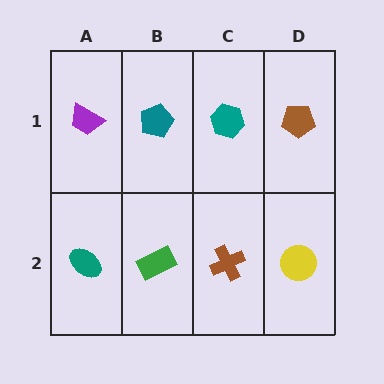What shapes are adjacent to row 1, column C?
A brown cross (row 2, column C), a teal pentagon (row 1, column B), a brown pentagon (row 1, column D).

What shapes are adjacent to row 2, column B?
A teal pentagon (row 1, column B), a teal ellipse (row 2, column A), a brown cross (row 2, column C).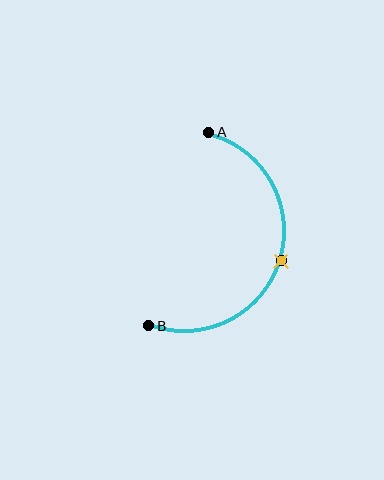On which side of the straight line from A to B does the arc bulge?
The arc bulges to the right of the straight line connecting A and B.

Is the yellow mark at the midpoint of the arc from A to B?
Yes. The yellow mark lies on the arc at equal arc-length from both A and B — it is the arc midpoint.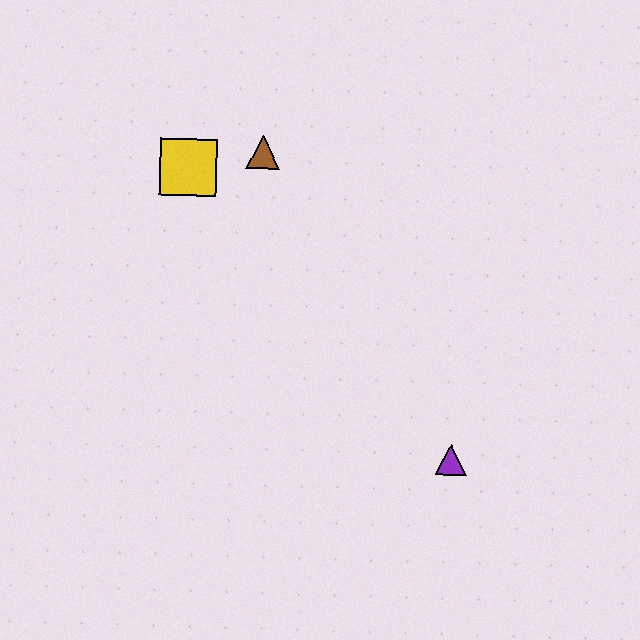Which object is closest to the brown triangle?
The yellow square is closest to the brown triangle.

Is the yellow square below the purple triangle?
No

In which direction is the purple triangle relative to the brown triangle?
The purple triangle is below the brown triangle.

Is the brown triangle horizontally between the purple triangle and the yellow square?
Yes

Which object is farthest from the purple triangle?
The yellow square is farthest from the purple triangle.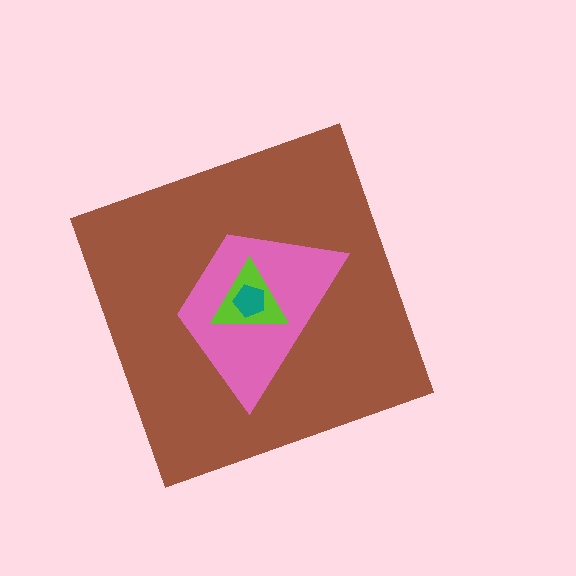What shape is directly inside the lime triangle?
The teal pentagon.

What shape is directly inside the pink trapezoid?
The lime triangle.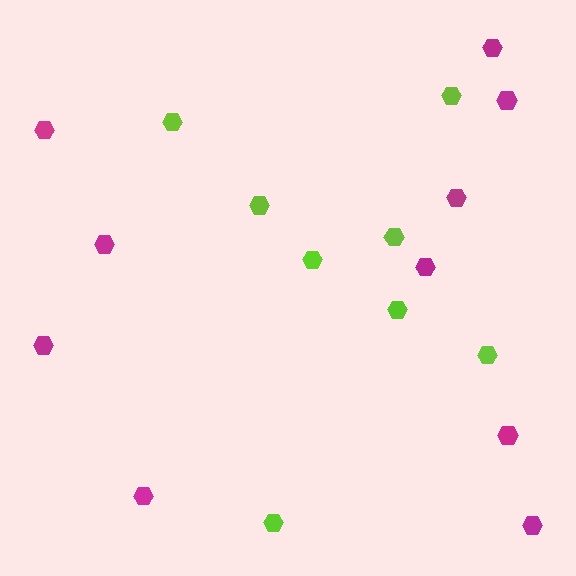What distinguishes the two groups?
There are 2 groups: one group of lime hexagons (8) and one group of magenta hexagons (10).